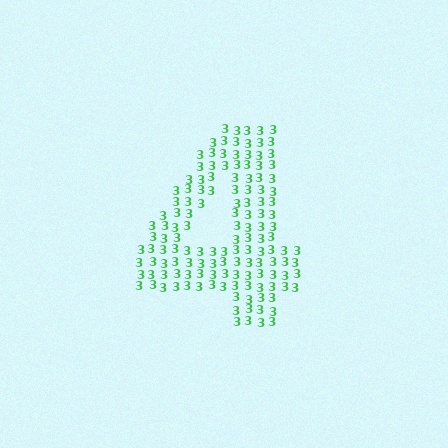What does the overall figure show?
The overall figure shows the digit 4.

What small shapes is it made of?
It is made of small digit 3's.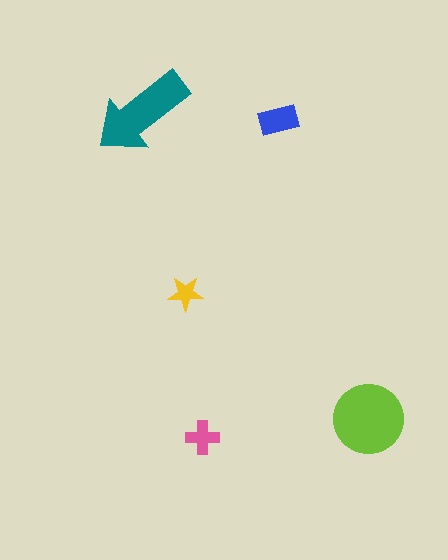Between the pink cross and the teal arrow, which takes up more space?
The teal arrow.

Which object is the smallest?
The yellow star.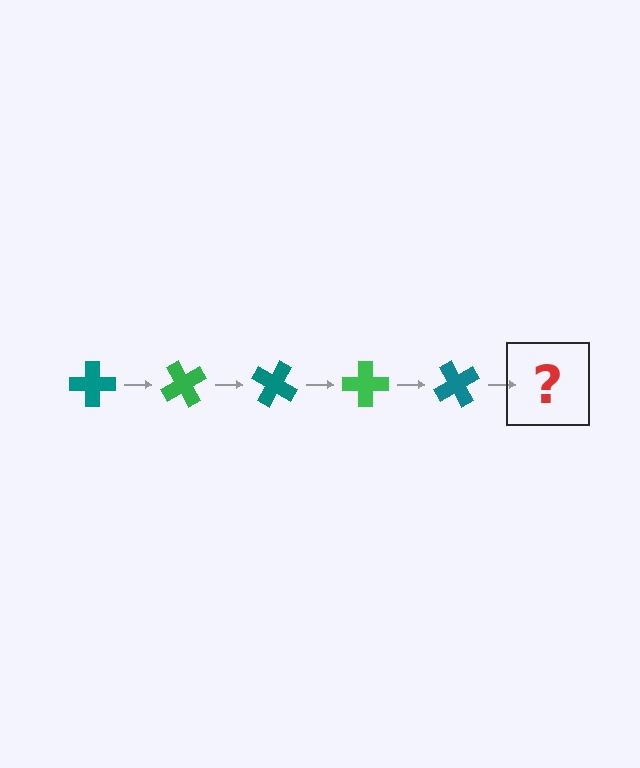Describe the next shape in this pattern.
It should be a green cross, rotated 300 degrees from the start.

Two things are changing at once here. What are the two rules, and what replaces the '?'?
The two rules are that it rotates 60 degrees each step and the color cycles through teal and green. The '?' should be a green cross, rotated 300 degrees from the start.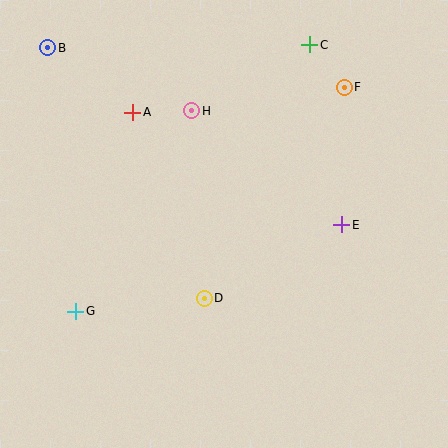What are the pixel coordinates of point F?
Point F is at (344, 87).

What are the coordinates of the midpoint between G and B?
The midpoint between G and B is at (62, 180).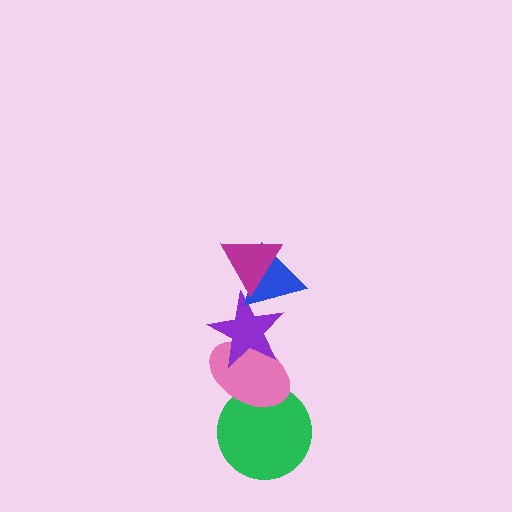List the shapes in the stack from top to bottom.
From top to bottom: the magenta triangle, the blue triangle, the purple star, the pink ellipse, the green circle.